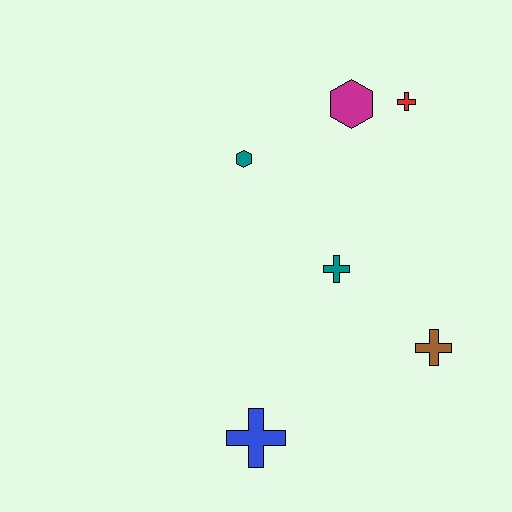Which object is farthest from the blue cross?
The red cross is farthest from the blue cross.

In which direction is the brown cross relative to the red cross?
The brown cross is below the red cross.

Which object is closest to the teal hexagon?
The magenta hexagon is closest to the teal hexagon.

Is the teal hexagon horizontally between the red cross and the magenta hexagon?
No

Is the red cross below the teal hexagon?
No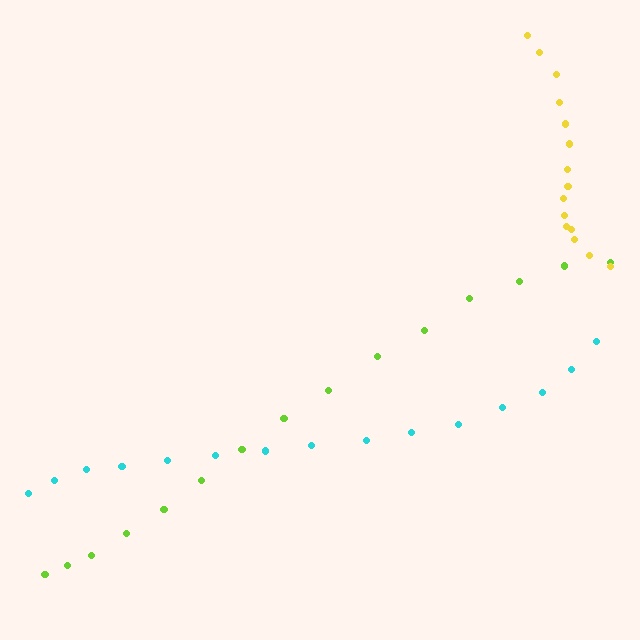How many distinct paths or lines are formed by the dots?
There are 3 distinct paths.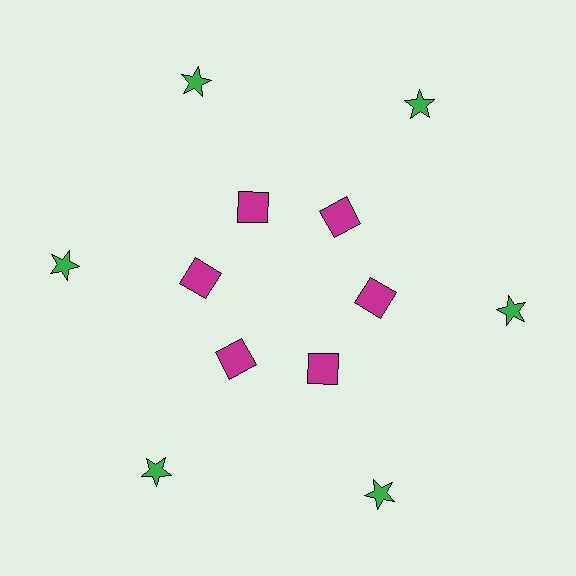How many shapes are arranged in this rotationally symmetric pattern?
There are 12 shapes, arranged in 6 groups of 2.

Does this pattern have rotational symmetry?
Yes, this pattern has 6-fold rotational symmetry. It looks the same after rotating 60 degrees around the center.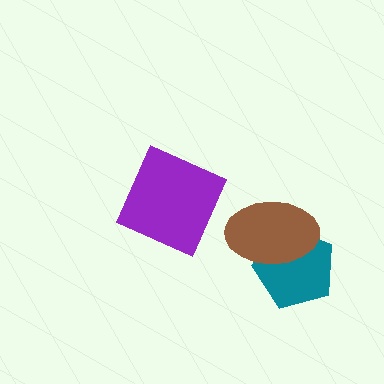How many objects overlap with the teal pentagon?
1 object overlaps with the teal pentagon.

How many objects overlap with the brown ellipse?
1 object overlaps with the brown ellipse.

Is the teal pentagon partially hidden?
Yes, it is partially covered by another shape.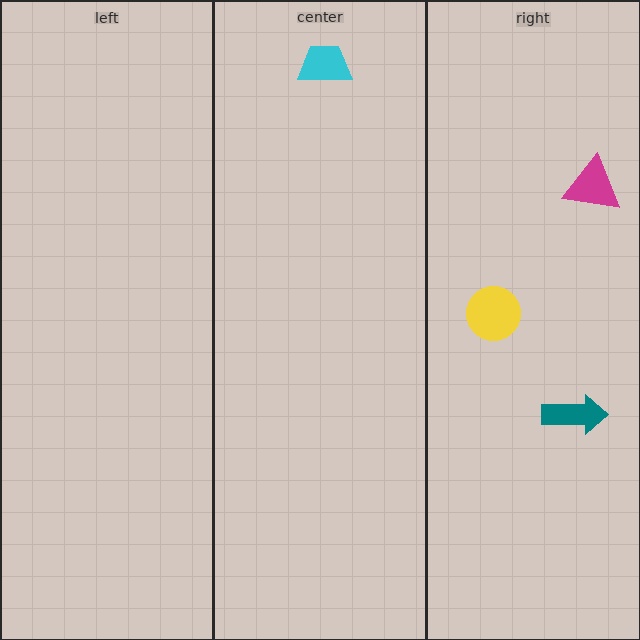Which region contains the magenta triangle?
The right region.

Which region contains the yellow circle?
The right region.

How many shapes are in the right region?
3.